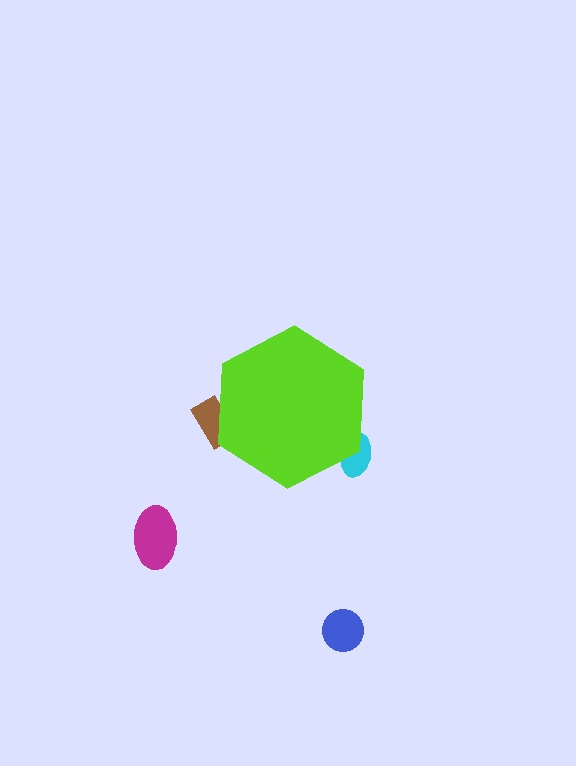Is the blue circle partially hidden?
No, the blue circle is fully visible.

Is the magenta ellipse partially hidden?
No, the magenta ellipse is fully visible.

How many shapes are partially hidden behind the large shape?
2 shapes are partially hidden.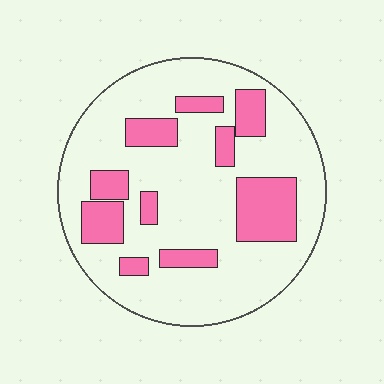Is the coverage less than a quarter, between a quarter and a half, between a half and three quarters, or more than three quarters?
Less than a quarter.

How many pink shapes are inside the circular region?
10.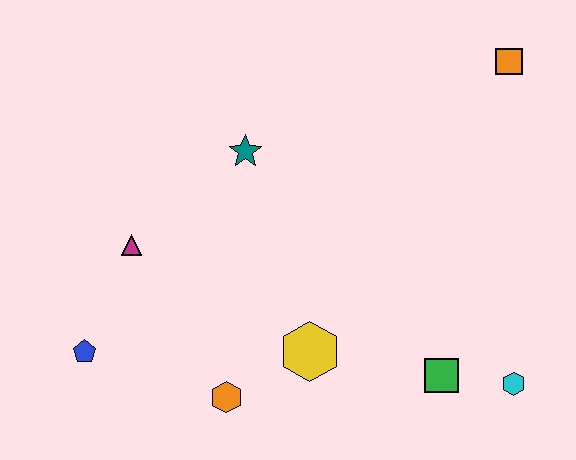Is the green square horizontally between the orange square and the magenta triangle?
Yes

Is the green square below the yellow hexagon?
Yes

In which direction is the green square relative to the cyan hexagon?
The green square is to the left of the cyan hexagon.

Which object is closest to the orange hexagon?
The yellow hexagon is closest to the orange hexagon.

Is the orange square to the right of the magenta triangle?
Yes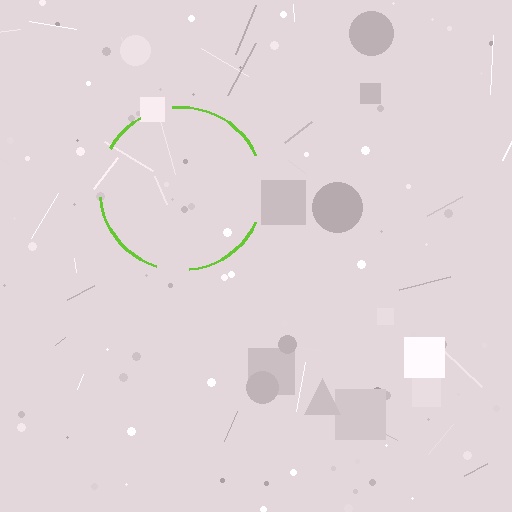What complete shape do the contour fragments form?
The contour fragments form a circle.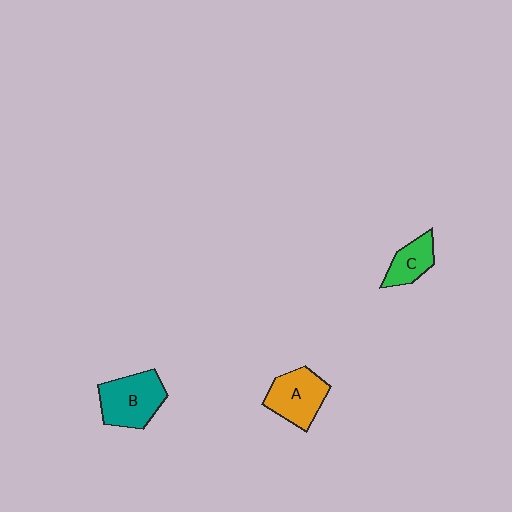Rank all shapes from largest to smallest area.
From largest to smallest: B (teal), A (orange), C (green).